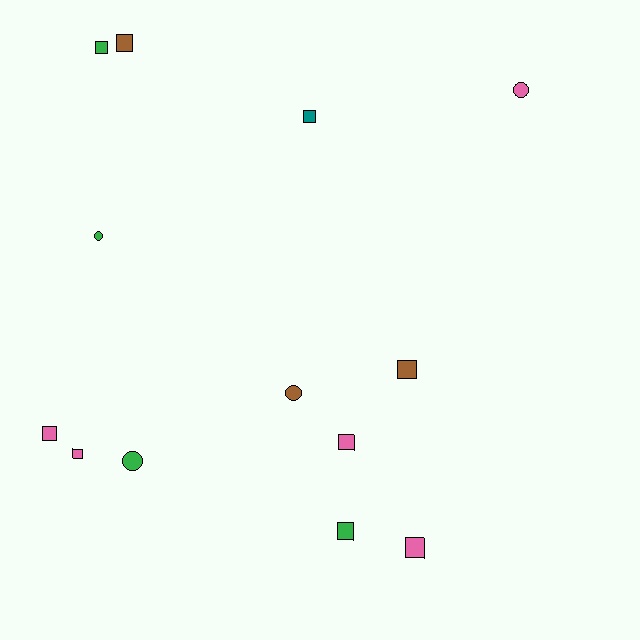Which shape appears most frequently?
Square, with 9 objects.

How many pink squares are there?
There are 4 pink squares.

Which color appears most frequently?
Pink, with 5 objects.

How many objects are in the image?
There are 13 objects.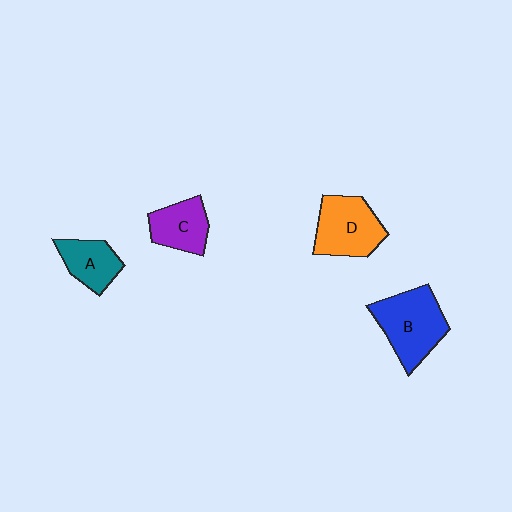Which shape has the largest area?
Shape B (blue).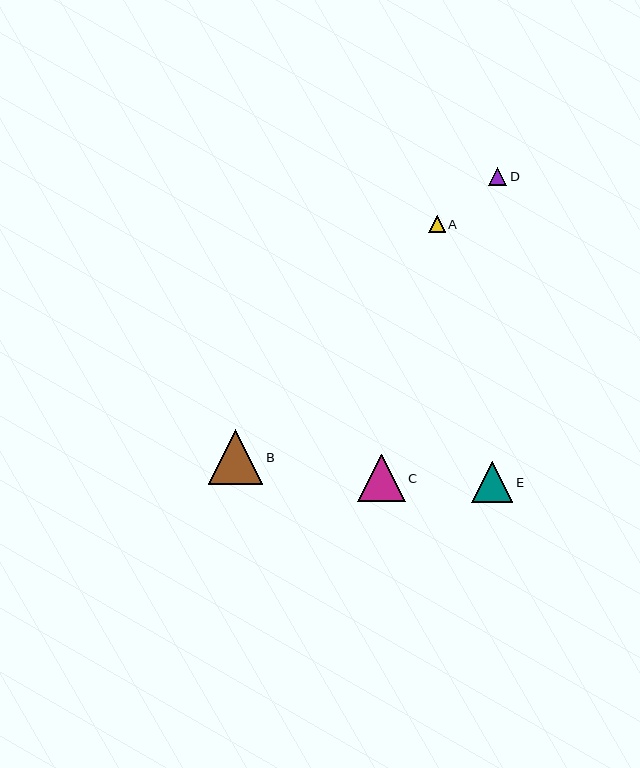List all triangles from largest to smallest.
From largest to smallest: B, C, E, D, A.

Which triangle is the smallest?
Triangle A is the smallest with a size of approximately 16 pixels.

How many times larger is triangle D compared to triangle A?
Triangle D is approximately 1.1 times the size of triangle A.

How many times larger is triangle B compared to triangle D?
Triangle B is approximately 3.0 times the size of triangle D.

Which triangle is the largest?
Triangle B is the largest with a size of approximately 54 pixels.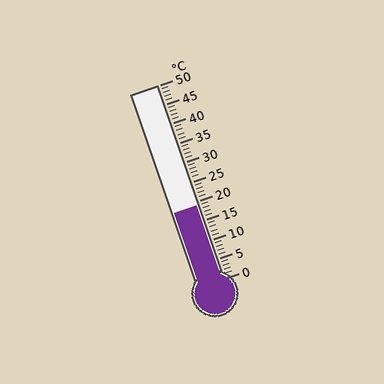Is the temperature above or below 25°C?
The temperature is below 25°C.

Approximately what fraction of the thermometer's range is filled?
The thermometer is filled to approximately 40% of its range.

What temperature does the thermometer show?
The thermometer shows approximately 19°C.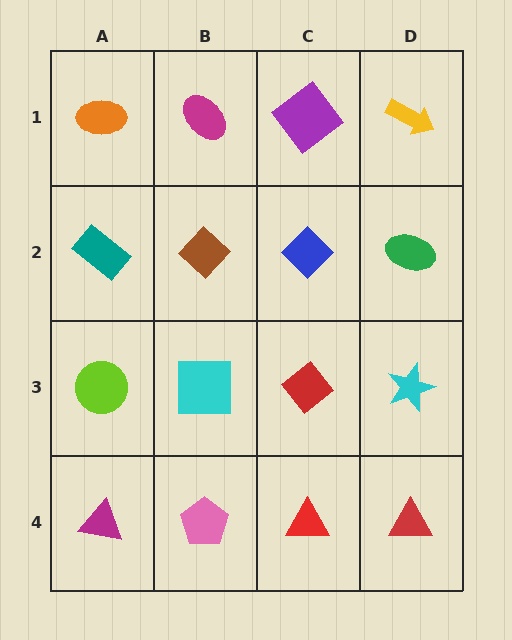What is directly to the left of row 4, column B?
A magenta triangle.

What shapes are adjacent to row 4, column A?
A lime circle (row 3, column A), a pink pentagon (row 4, column B).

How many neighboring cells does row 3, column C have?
4.